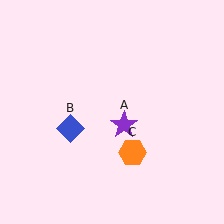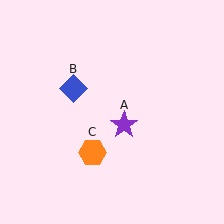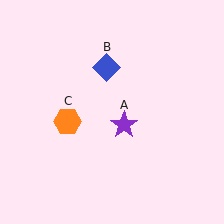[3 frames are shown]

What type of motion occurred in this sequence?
The blue diamond (object B), orange hexagon (object C) rotated clockwise around the center of the scene.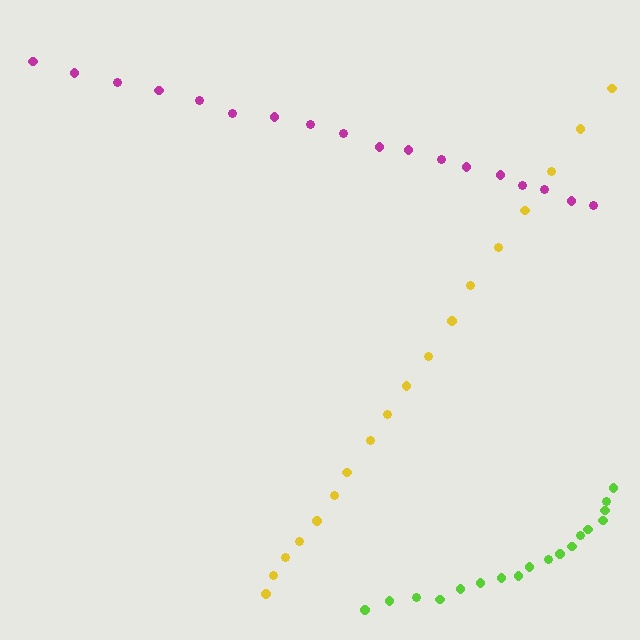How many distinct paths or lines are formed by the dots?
There are 3 distinct paths.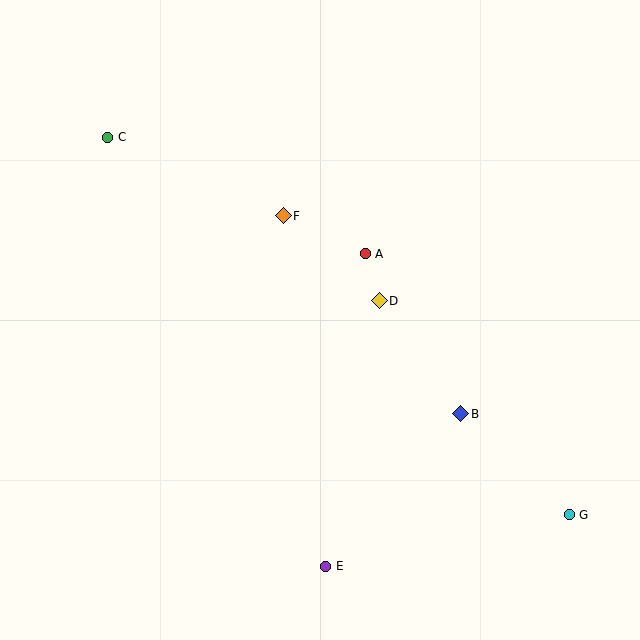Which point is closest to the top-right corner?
Point A is closest to the top-right corner.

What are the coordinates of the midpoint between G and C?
The midpoint between G and C is at (339, 326).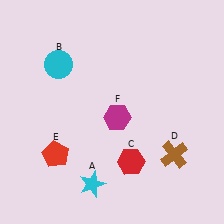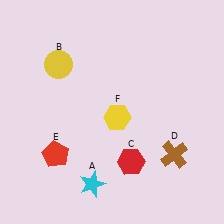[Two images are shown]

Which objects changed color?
B changed from cyan to yellow. F changed from magenta to yellow.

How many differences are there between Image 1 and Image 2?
There are 2 differences between the two images.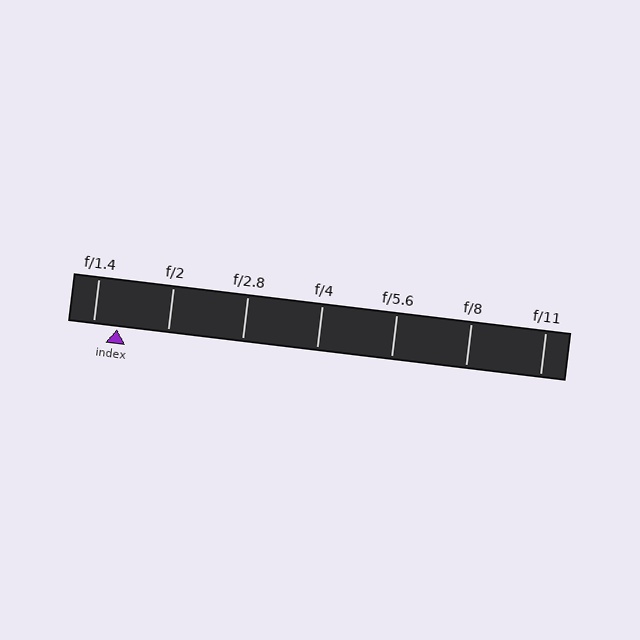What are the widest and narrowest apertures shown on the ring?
The widest aperture shown is f/1.4 and the narrowest is f/11.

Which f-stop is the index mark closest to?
The index mark is closest to f/1.4.